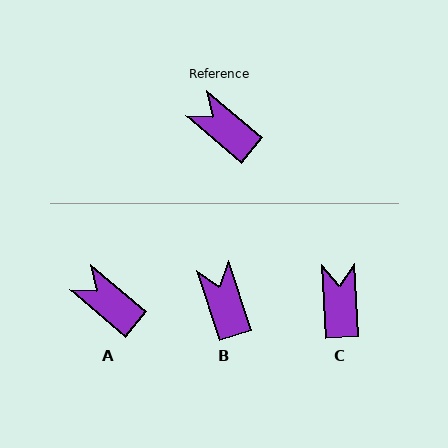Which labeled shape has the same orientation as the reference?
A.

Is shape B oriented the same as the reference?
No, it is off by about 31 degrees.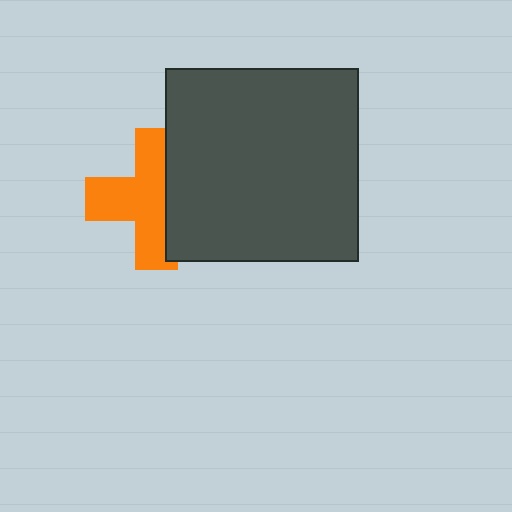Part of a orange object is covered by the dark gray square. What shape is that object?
It is a cross.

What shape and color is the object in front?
The object in front is a dark gray square.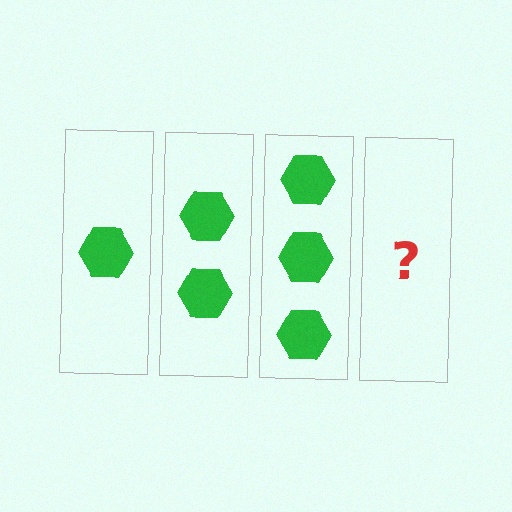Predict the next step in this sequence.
The next step is 4 hexagons.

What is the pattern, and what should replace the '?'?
The pattern is that each step adds one more hexagon. The '?' should be 4 hexagons.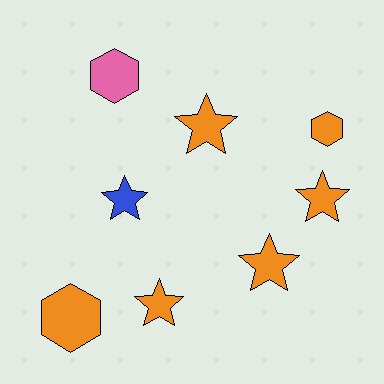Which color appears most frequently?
Orange, with 6 objects.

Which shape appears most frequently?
Star, with 5 objects.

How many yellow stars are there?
There are no yellow stars.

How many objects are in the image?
There are 8 objects.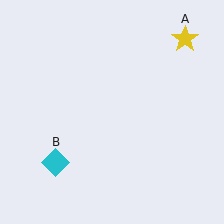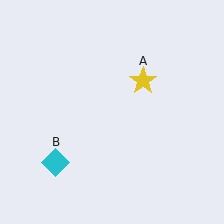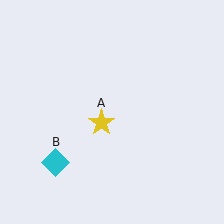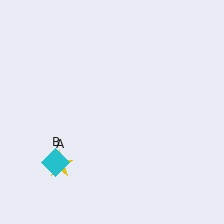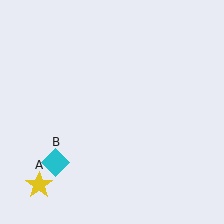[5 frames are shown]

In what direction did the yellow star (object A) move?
The yellow star (object A) moved down and to the left.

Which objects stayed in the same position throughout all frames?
Cyan diamond (object B) remained stationary.